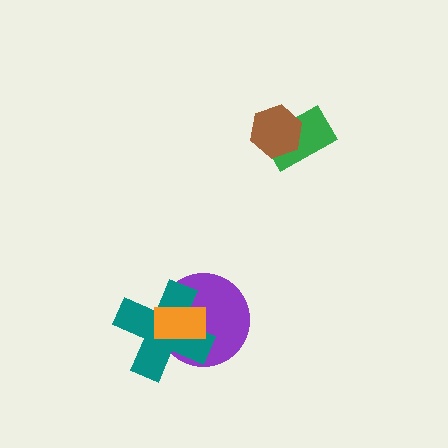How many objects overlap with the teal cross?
2 objects overlap with the teal cross.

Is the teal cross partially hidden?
Yes, it is partially covered by another shape.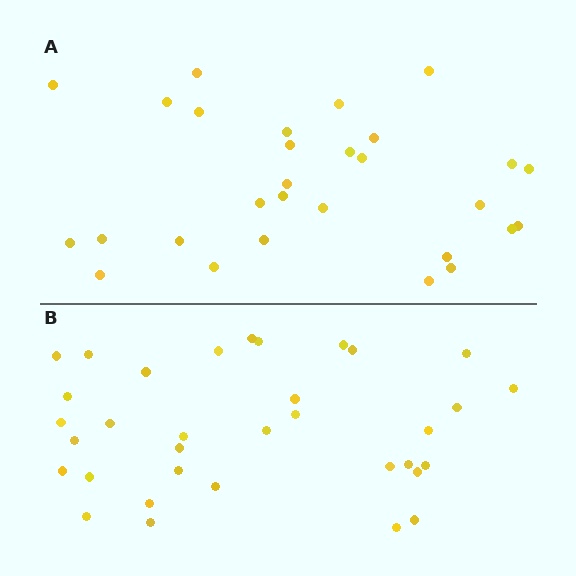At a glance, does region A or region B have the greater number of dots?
Region B (the bottom region) has more dots.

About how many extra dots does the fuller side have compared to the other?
Region B has about 5 more dots than region A.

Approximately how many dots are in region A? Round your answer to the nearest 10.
About 30 dots. (The exact count is 29, which rounds to 30.)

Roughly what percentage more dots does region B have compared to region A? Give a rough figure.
About 15% more.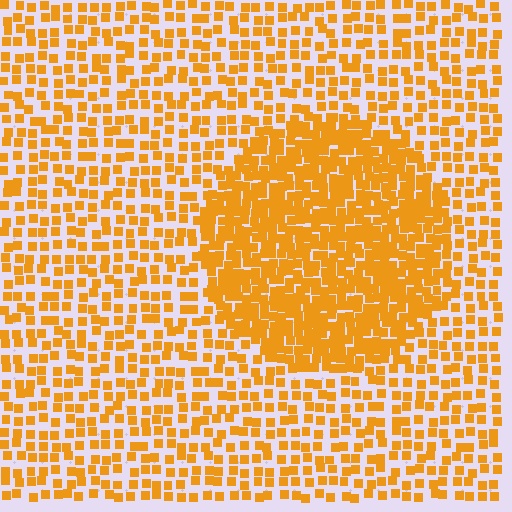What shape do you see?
I see a circle.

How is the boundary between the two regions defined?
The boundary is defined by a change in element density (approximately 2.1x ratio). All elements are the same color, size, and shape.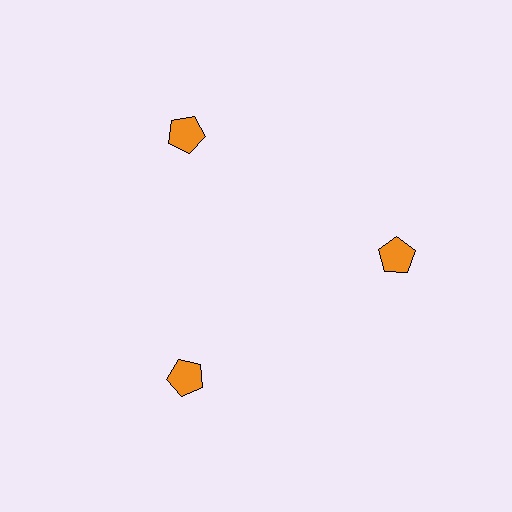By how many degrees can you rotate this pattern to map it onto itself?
The pattern maps onto itself every 120 degrees of rotation.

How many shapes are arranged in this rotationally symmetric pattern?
There are 3 shapes, arranged in 3 groups of 1.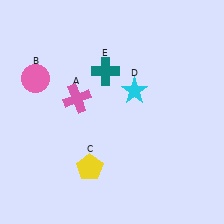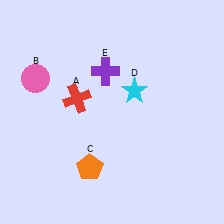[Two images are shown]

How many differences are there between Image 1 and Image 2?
There are 3 differences between the two images.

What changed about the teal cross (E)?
In Image 1, E is teal. In Image 2, it changed to purple.